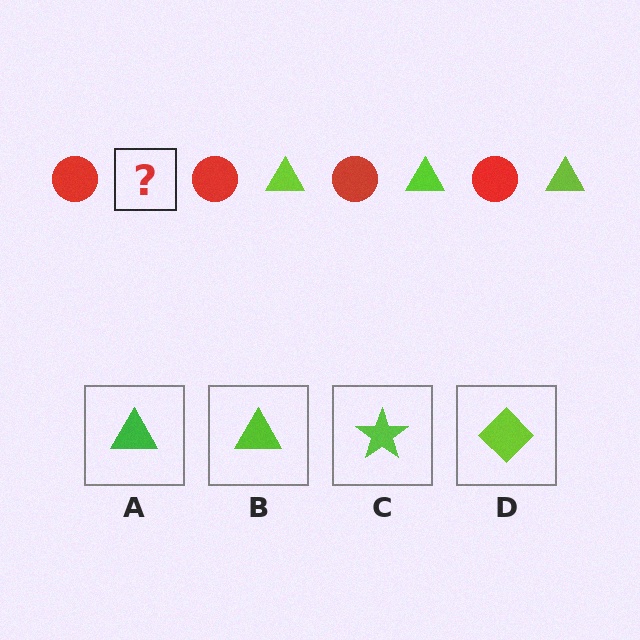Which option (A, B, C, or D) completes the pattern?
B.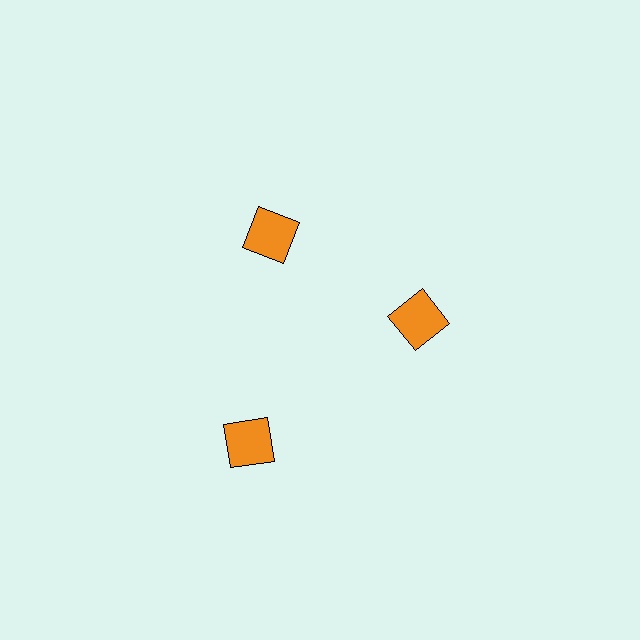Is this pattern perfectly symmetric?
No. The 3 orange squares are arranged in a ring, but one element near the 7 o'clock position is pushed outward from the center, breaking the 3-fold rotational symmetry.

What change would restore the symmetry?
The symmetry would be restored by moving it inward, back onto the ring so that all 3 squares sit at equal angles and equal distance from the center.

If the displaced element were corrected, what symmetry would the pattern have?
It would have 3-fold rotational symmetry — the pattern would map onto itself every 120 degrees.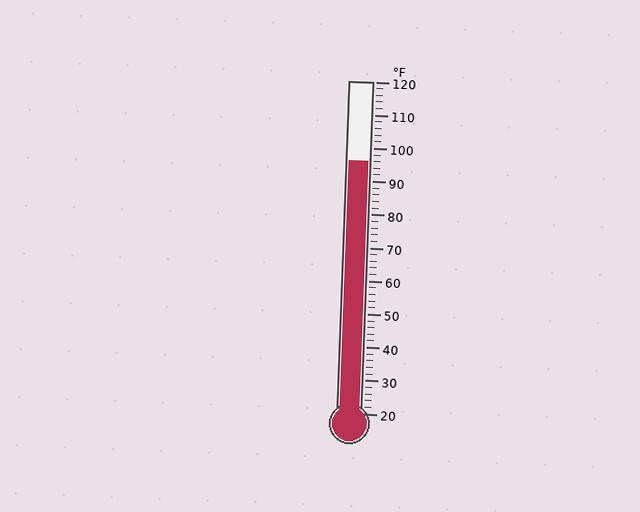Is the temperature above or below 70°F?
The temperature is above 70°F.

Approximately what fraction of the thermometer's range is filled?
The thermometer is filled to approximately 75% of its range.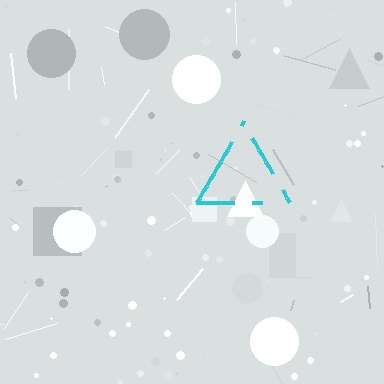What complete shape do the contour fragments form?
The contour fragments form a triangle.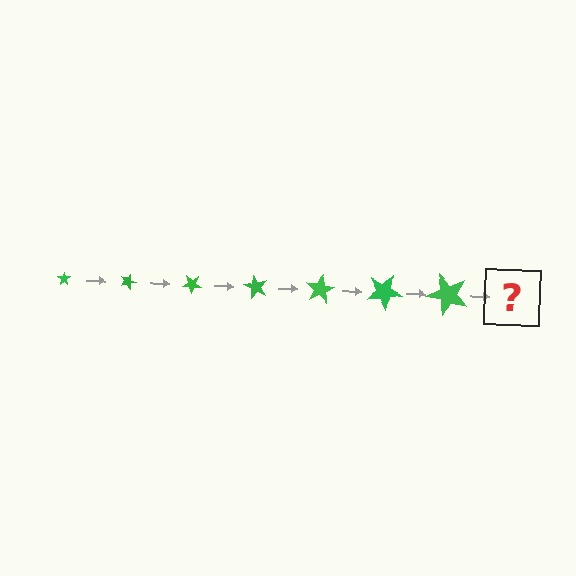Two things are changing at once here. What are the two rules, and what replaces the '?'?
The two rules are that the star grows larger each step and it rotates 20 degrees each step. The '?' should be a star, larger than the previous one and rotated 140 degrees from the start.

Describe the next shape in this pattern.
It should be a star, larger than the previous one and rotated 140 degrees from the start.